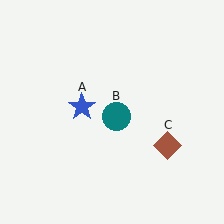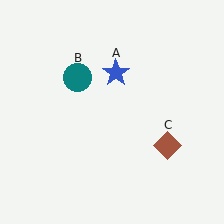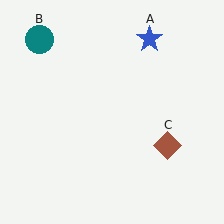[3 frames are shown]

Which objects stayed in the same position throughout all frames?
Brown diamond (object C) remained stationary.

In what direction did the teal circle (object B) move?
The teal circle (object B) moved up and to the left.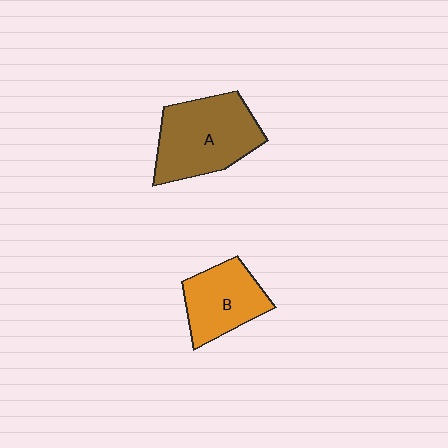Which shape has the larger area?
Shape A (brown).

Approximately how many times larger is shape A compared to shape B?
Approximately 1.4 times.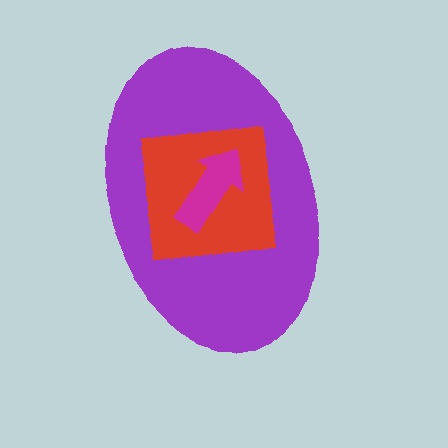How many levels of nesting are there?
3.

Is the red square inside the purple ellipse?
Yes.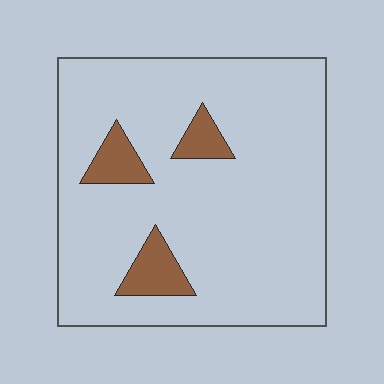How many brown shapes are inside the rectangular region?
3.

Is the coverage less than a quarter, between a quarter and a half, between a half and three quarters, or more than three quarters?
Less than a quarter.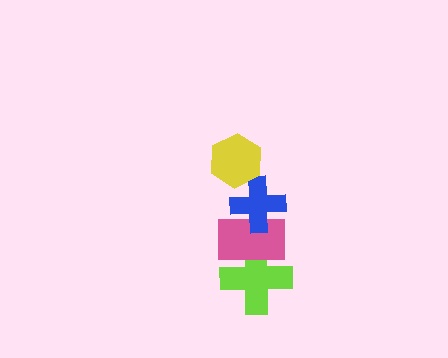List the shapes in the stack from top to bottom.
From top to bottom: the yellow hexagon, the blue cross, the pink rectangle, the lime cross.